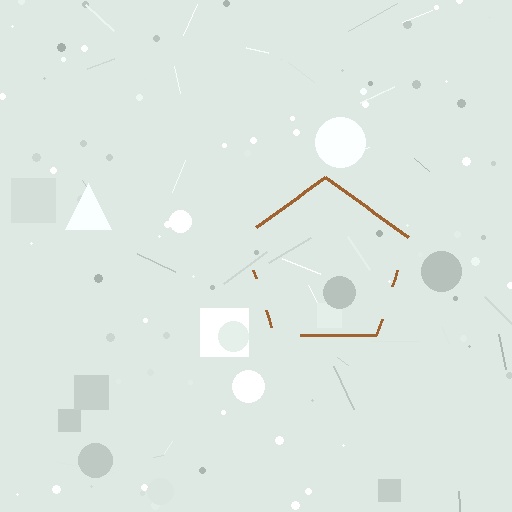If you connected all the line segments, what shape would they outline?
They would outline a pentagon.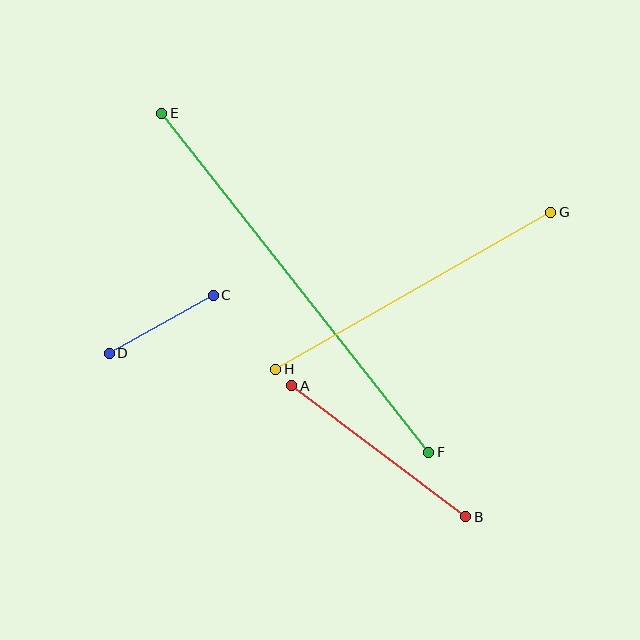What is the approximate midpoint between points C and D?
The midpoint is at approximately (161, 324) pixels.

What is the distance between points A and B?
The distance is approximately 218 pixels.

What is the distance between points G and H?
The distance is approximately 317 pixels.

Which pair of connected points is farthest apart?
Points E and F are farthest apart.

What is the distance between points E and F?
The distance is approximately 431 pixels.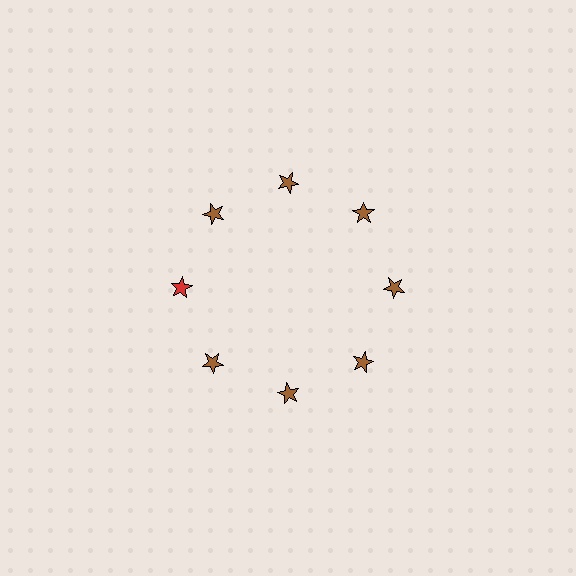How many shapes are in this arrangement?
There are 8 shapes arranged in a ring pattern.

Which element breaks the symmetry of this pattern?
The red star at roughly the 9 o'clock position breaks the symmetry. All other shapes are brown stars.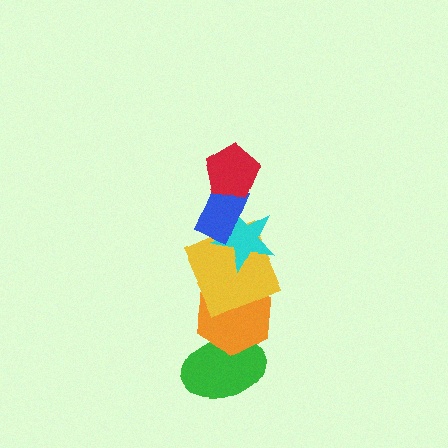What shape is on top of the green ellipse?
The orange hexagon is on top of the green ellipse.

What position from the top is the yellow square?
The yellow square is 4th from the top.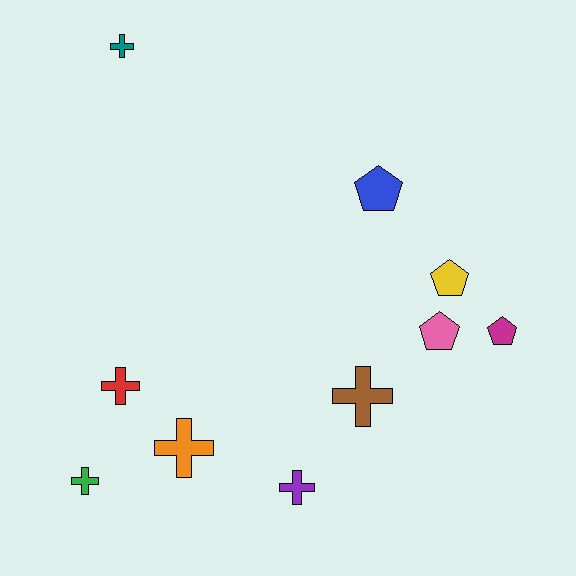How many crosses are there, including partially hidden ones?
There are 6 crosses.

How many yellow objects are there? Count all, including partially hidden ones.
There is 1 yellow object.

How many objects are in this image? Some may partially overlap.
There are 10 objects.